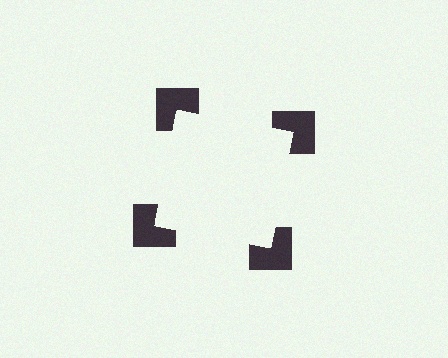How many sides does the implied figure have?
4 sides.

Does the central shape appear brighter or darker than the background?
It typically appears slightly brighter than the background, even though no actual brightness change is drawn.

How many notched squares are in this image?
There are 4 — one at each vertex of the illusory square.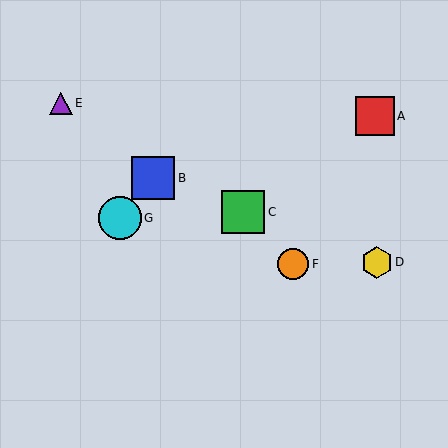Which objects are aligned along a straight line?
Objects B, C, D are aligned along a straight line.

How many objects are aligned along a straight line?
3 objects (B, C, D) are aligned along a straight line.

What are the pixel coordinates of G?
Object G is at (120, 218).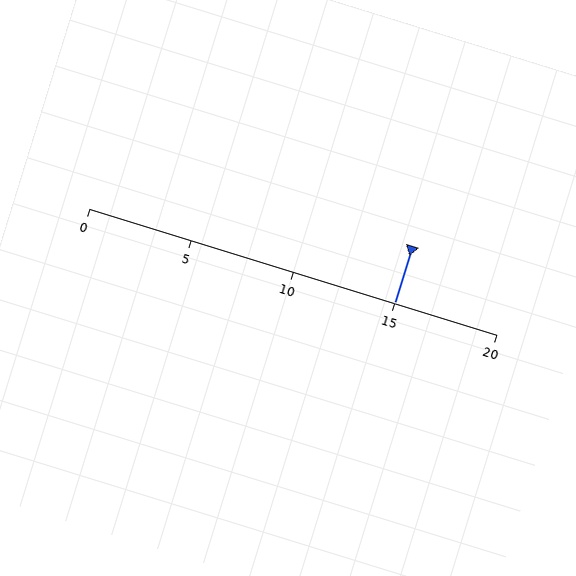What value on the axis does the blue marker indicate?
The marker indicates approximately 15.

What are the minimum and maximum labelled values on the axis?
The axis runs from 0 to 20.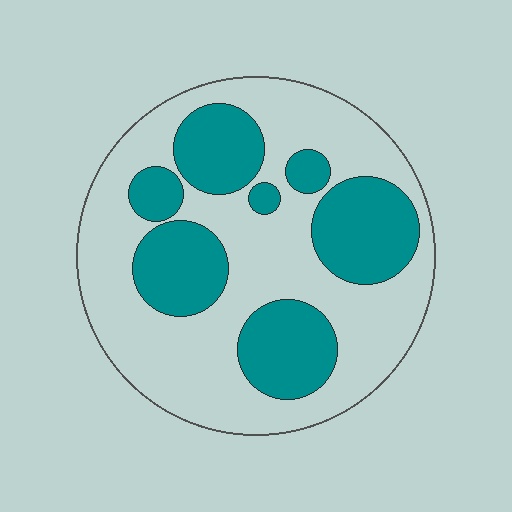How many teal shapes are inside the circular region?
7.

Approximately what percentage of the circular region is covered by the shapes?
Approximately 35%.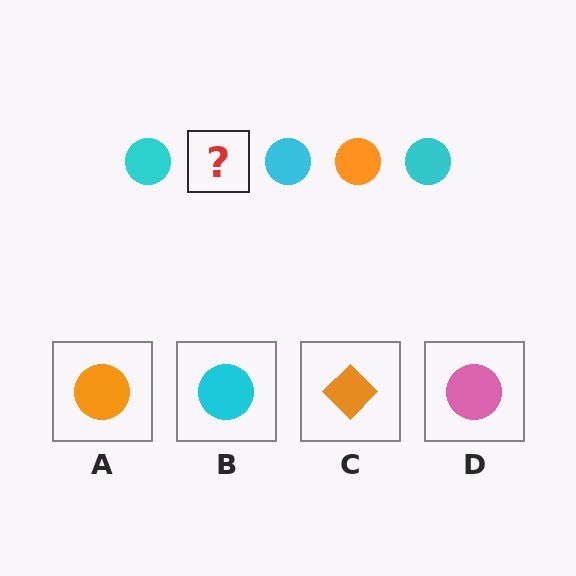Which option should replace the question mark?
Option A.